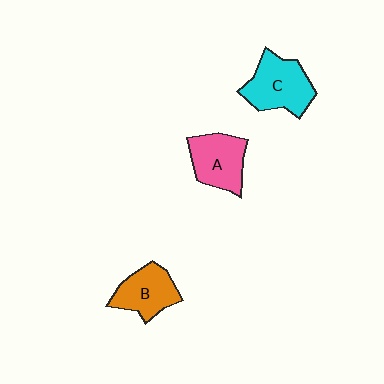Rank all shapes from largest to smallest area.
From largest to smallest: C (cyan), A (pink), B (orange).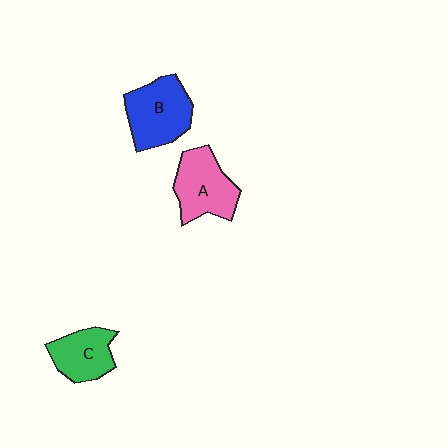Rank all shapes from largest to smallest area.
From largest to smallest: B (blue), A (pink), C (green).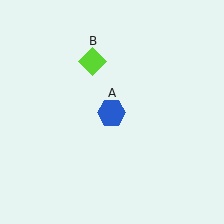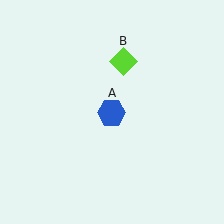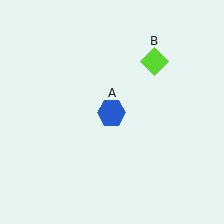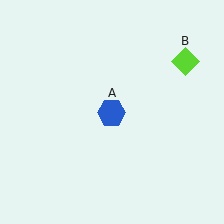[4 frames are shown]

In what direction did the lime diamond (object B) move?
The lime diamond (object B) moved right.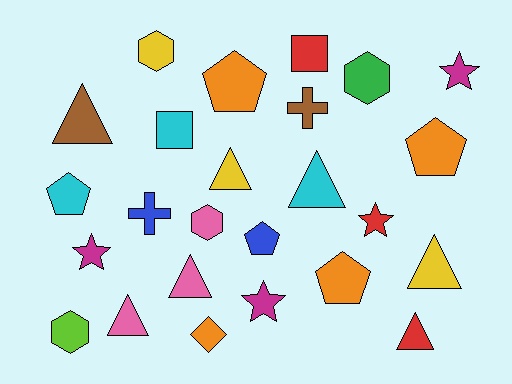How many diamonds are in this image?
There is 1 diamond.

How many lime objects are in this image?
There is 1 lime object.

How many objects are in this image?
There are 25 objects.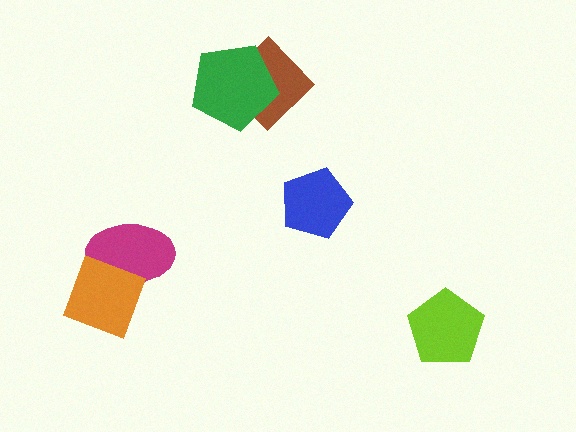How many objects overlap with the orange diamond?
1 object overlaps with the orange diamond.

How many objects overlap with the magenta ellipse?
1 object overlaps with the magenta ellipse.